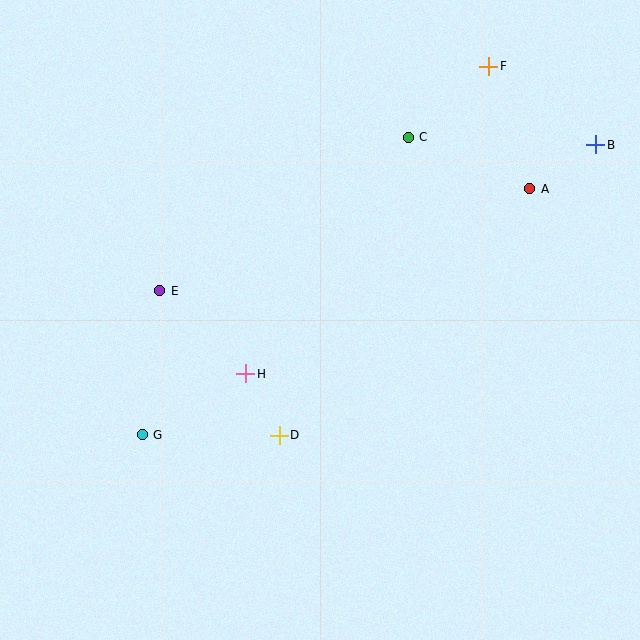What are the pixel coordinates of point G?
Point G is at (142, 435).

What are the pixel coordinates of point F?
Point F is at (489, 66).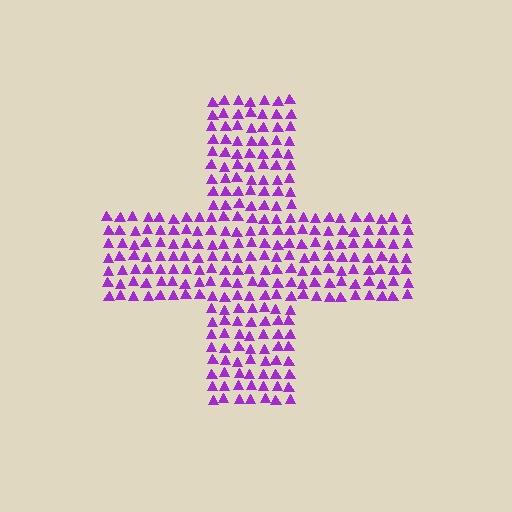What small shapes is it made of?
It is made of small triangles.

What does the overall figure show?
The overall figure shows a cross.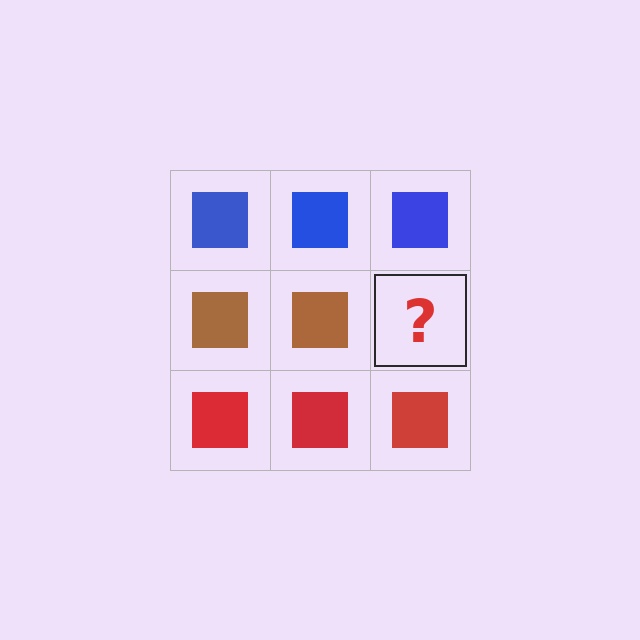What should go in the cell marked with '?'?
The missing cell should contain a brown square.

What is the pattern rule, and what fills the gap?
The rule is that each row has a consistent color. The gap should be filled with a brown square.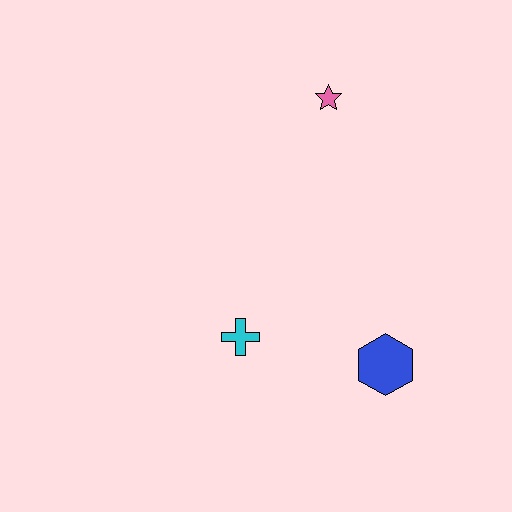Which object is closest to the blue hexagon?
The cyan cross is closest to the blue hexagon.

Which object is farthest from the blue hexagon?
The pink star is farthest from the blue hexagon.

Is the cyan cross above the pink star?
No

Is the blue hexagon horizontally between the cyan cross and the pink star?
No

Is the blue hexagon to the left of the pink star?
No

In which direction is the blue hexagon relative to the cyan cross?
The blue hexagon is to the right of the cyan cross.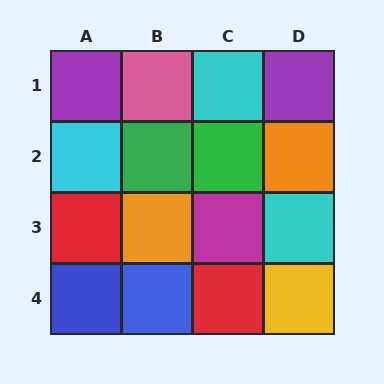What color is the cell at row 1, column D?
Purple.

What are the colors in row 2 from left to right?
Cyan, green, green, orange.